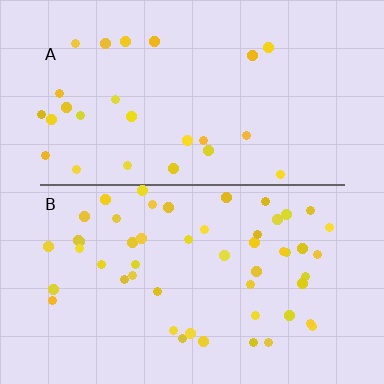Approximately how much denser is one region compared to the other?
Approximately 2.0× — region B over region A.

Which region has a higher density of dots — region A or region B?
B (the bottom).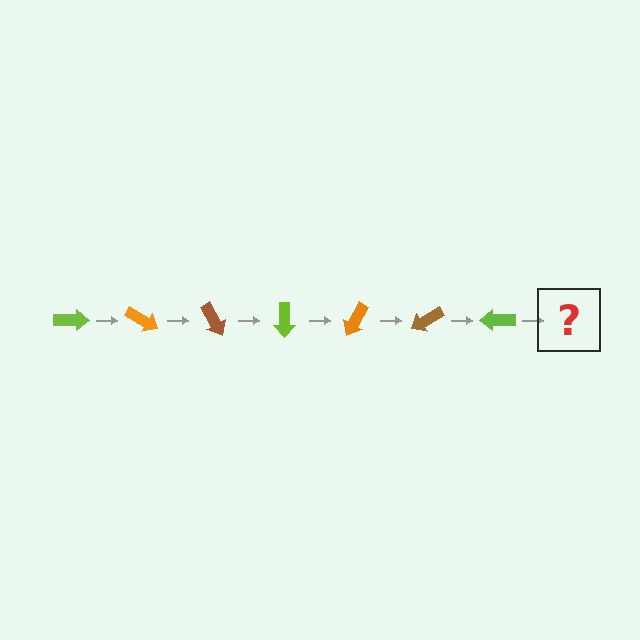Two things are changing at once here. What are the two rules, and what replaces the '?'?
The two rules are that it rotates 30 degrees each step and the color cycles through lime, orange, and brown. The '?' should be an orange arrow, rotated 210 degrees from the start.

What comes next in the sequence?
The next element should be an orange arrow, rotated 210 degrees from the start.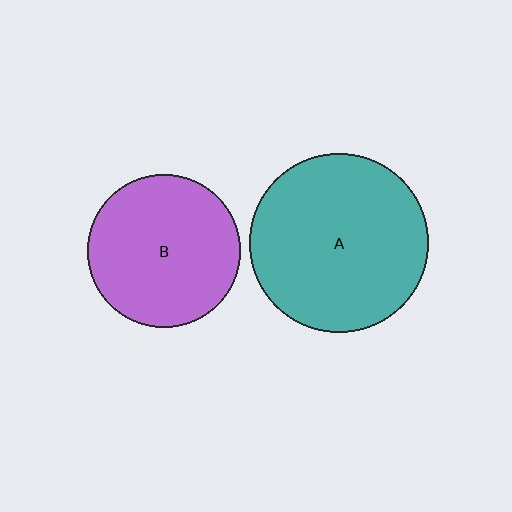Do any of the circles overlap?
No, none of the circles overlap.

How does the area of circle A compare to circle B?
Approximately 1.4 times.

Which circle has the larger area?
Circle A (teal).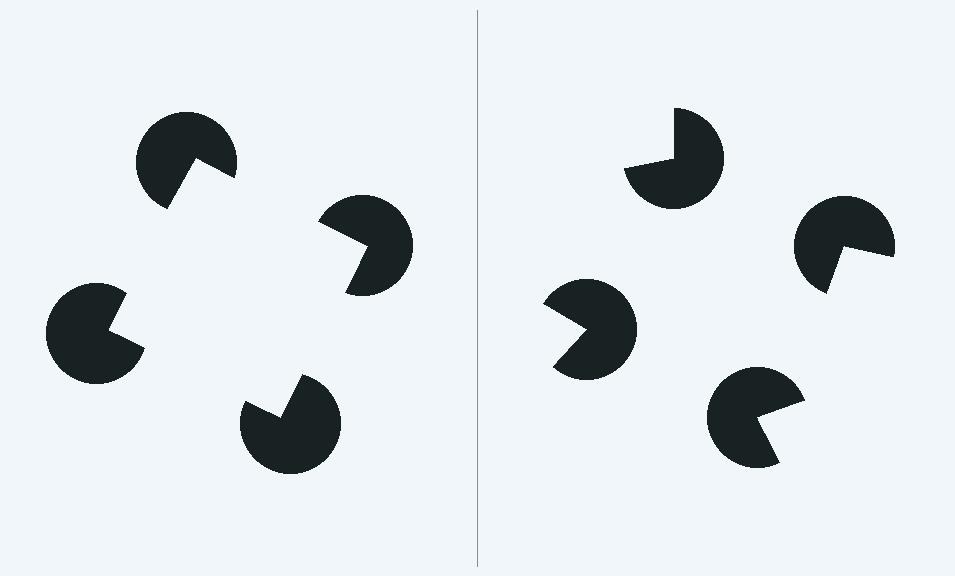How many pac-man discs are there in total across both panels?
8 — 4 on each side.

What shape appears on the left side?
An illusory square.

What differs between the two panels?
The pac-man discs are positioned identically on both sides; only the wedge orientations differ. On the left they align to a square; on the right they are misaligned.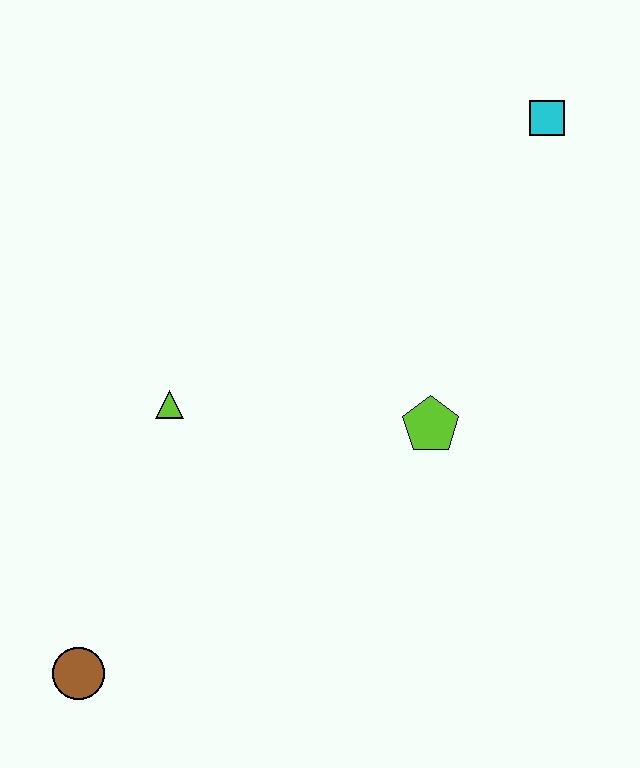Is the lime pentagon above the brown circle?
Yes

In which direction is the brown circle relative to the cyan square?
The brown circle is below the cyan square.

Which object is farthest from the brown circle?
The cyan square is farthest from the brown circle.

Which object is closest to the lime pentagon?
The lime triangle is closest to the lime pentagon.